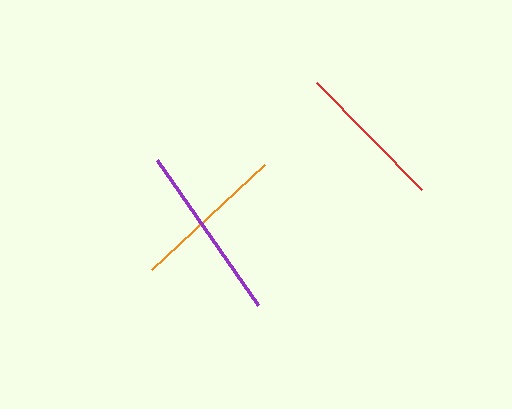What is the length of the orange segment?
The orange segment is approximately 155 pixels long.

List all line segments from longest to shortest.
From longest to shortest: purple, orange, red.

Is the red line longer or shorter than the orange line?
The orange line is longer than the red line.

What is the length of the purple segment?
The purple segment is approximately 177 pixels long.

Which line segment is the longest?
The purple line is the longest at approximately 177 pixels.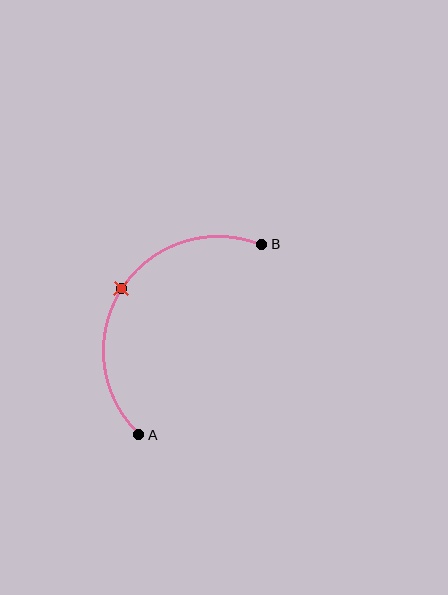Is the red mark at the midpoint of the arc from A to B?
Yes. The red mark lies on the arc at equal arc-length from both A and B — it is the arc midpoint.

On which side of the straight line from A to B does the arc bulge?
The arc bulges to the left of the straight line connecting A and B.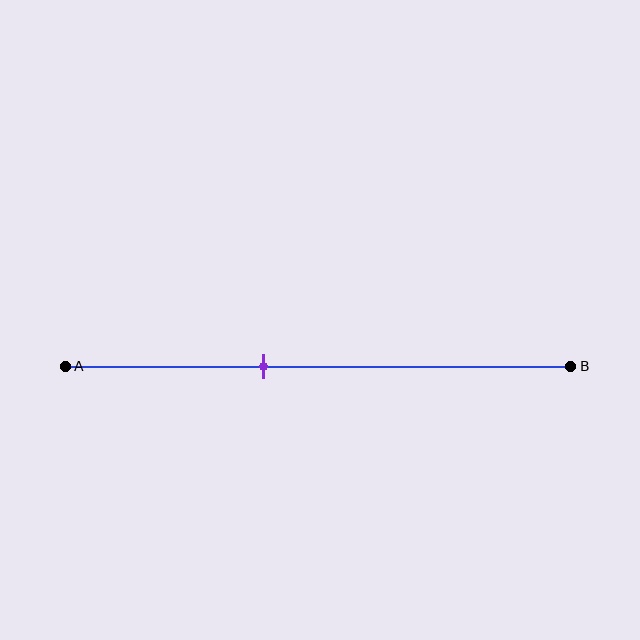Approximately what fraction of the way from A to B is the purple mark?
The purple mark is approximately 40% of the way from A to B.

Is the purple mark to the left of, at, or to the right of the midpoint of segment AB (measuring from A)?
The purple mark is to the left of the midpoint of segment AB.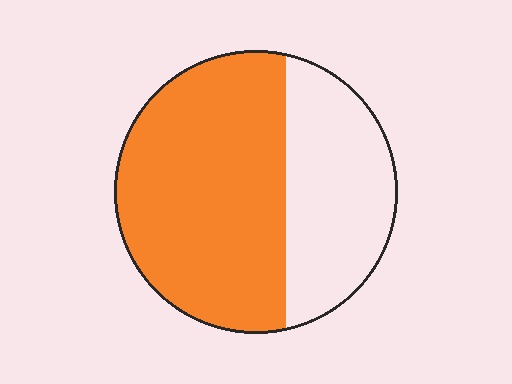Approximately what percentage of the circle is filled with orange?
Approximately 65%.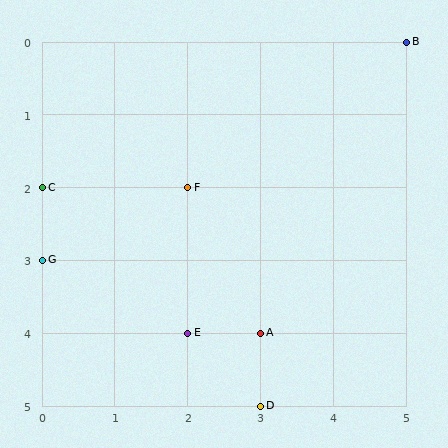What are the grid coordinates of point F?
Point F is at grid coordinates (2, 2).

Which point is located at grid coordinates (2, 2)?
Point F is at (2, 2).